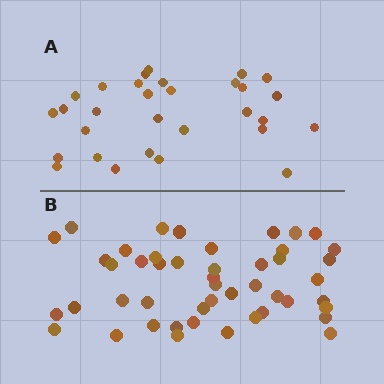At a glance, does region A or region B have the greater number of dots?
Region B (the bottom region) has more dots.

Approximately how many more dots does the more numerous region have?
Region B has approximately 15 more dots than region A.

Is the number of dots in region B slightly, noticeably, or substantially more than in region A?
Region B has substantially more. The ratio is roughly 1.6 to 1.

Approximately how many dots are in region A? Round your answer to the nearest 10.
About 30 dots.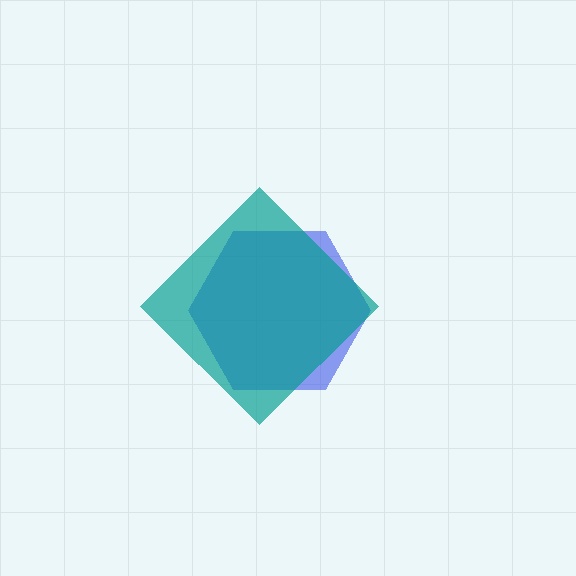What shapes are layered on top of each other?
The layered shapes are: a blue hexagon, a teal diamond.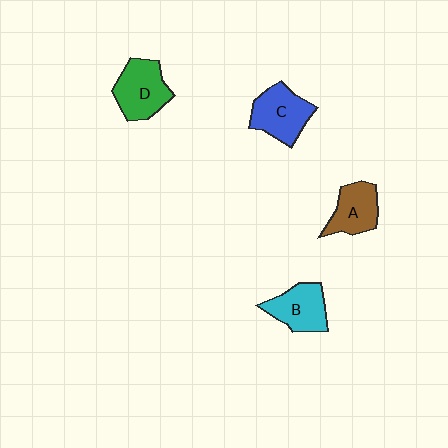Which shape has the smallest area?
Shape A (brown).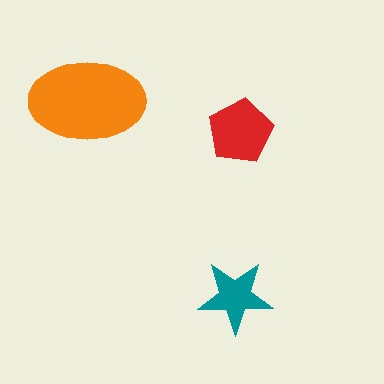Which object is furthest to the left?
The orange ellipse is leftmost.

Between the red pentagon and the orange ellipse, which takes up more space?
The orange ellipse.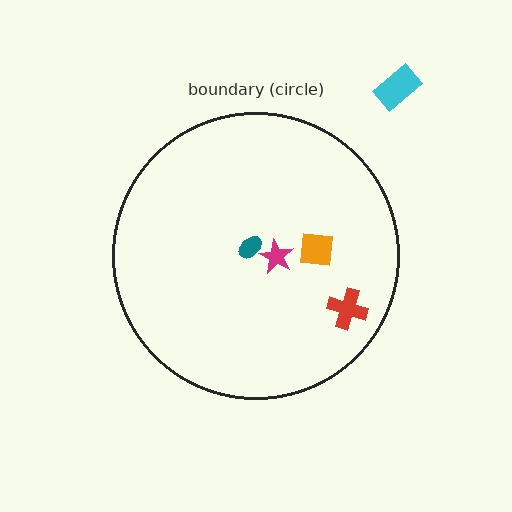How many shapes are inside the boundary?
4 inside, 1 outside.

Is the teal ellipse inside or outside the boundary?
Inside.